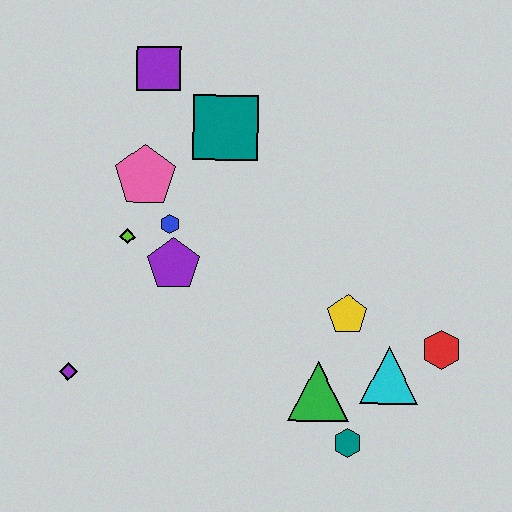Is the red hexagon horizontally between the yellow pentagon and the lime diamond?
No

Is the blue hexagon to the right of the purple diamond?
Yes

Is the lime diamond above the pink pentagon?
No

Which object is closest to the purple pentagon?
The blue hexagon is closest to the purple pentagon.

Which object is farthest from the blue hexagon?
The red hexagon is farthest from the blue hexagon.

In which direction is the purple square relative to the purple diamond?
The purple square is above the purple diamond.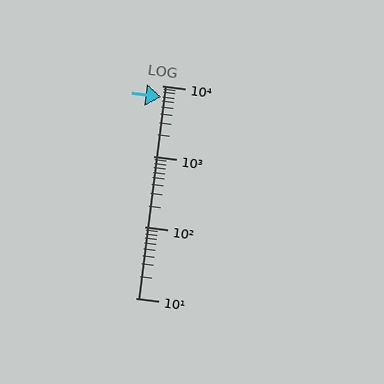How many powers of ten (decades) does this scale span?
The scale spans 3 decades, from 10 to 10000.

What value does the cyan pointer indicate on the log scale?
The pointer indicates approximately 6800.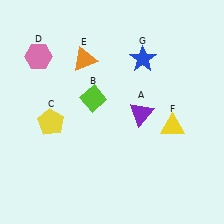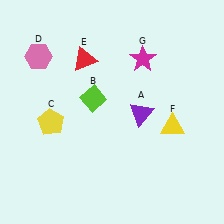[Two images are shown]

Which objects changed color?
E changed from orange to red. G changed from blue to magenta.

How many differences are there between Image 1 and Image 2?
There are 2 differences between the two images.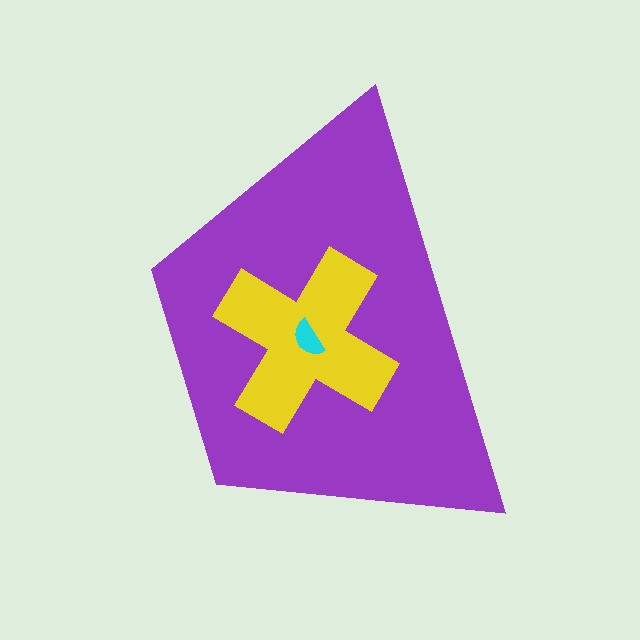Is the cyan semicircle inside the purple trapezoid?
Yes.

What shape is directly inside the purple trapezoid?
The yellow cross.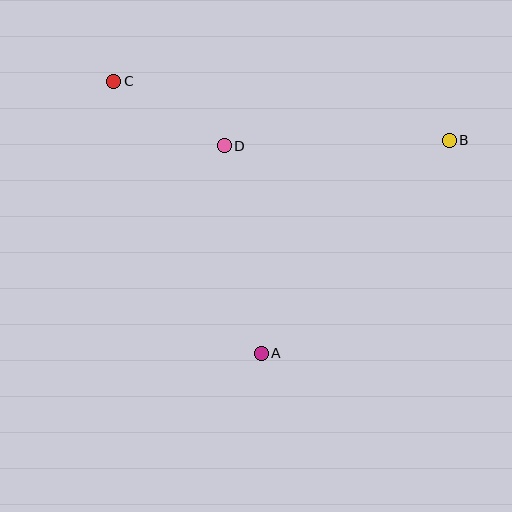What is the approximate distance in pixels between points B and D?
The distance between B and D is approximately 225 pixels.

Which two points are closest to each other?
Points C and D are closest to each other.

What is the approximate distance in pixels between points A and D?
The distance between A and D is approximately 210 pixels.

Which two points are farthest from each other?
Points B and C are farthest from each other.